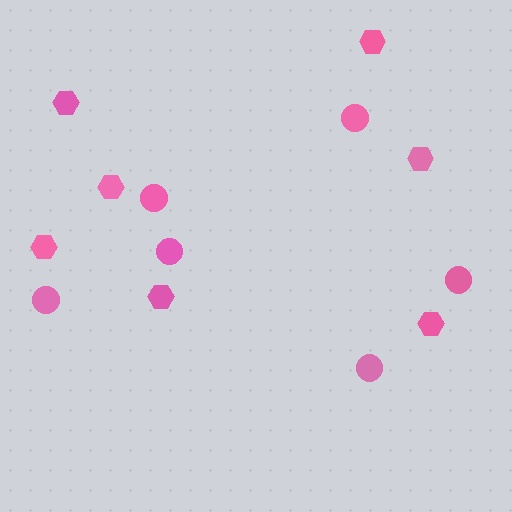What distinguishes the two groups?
There are 2 groups: one group of hexagons (7) and one group of circles (6).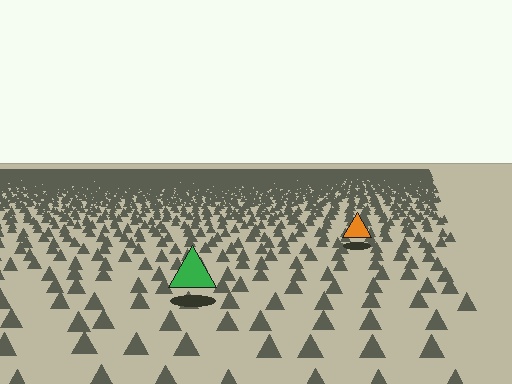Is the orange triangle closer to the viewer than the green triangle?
No. The green triangle is closer — you can tell from the texture gradient: the ground texture is coarser near it.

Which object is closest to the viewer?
The green triangle is closest. The texture marks near it are larger and more spread out.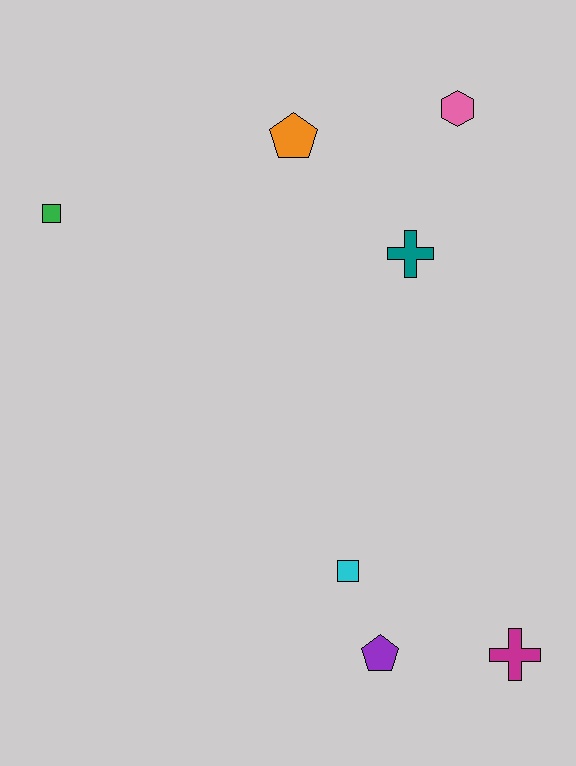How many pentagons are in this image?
There are 2 pentagons.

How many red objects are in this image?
There are no red objects.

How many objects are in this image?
There are 7 objects.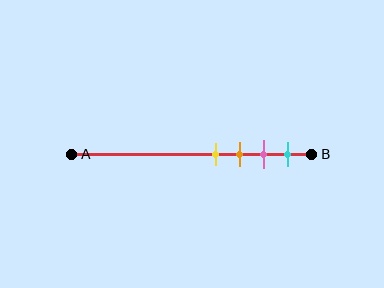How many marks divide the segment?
There are 4 marks dividing the segment.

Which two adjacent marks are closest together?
The yellow and orange marks are the closest adjacent pair.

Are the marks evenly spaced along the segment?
Yes, the marks are approximately evenly spaced.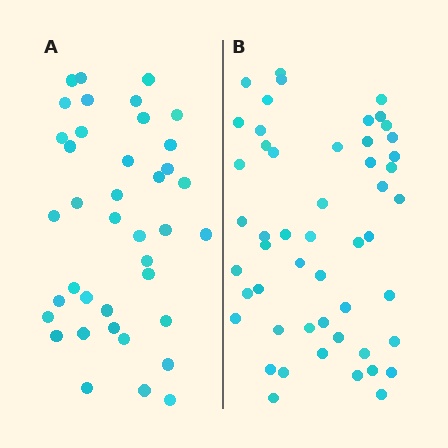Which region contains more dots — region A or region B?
Region B (the right region) has more dots.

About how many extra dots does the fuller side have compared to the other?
Region B has roughly 12 or so more dots than region A.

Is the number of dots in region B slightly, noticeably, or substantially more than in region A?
Region B has noticeably more, but not dramatically so. The ratio is roughly 1.3 to 1.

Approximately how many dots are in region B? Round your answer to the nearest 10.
About 50 dots. (The exact count is 51, which rounds to 50.)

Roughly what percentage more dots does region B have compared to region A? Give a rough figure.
About 30% more.